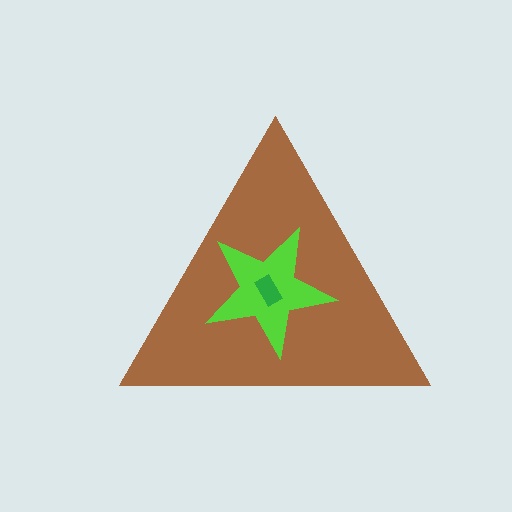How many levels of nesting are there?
3.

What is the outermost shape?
The brown triangle.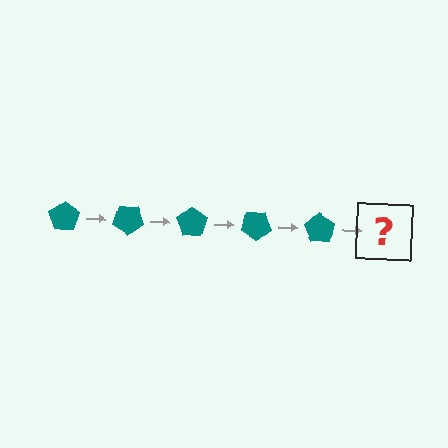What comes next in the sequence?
The next element should be a teal pentagon rotated 175 degrees.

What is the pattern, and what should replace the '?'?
The pattern is that the pentagon rotates 35 degrees each step. The '?' should be a teal pentagon rotated 175 degrees.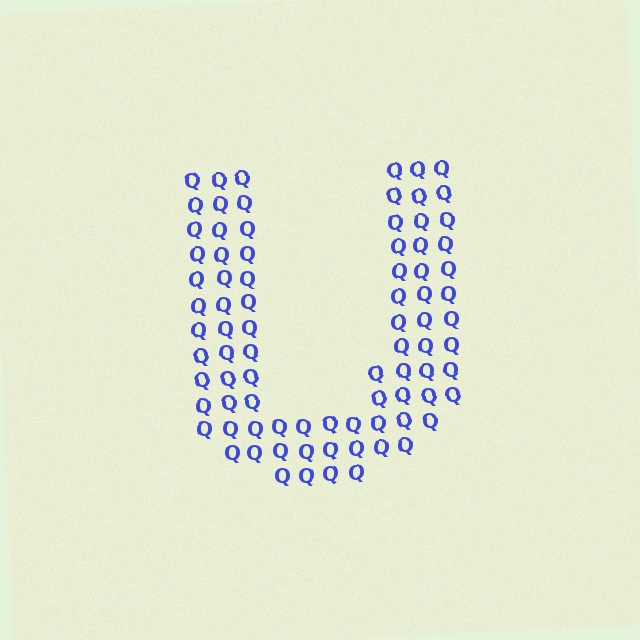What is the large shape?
The large shape is the letter U.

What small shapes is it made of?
It is made of small letter Q's.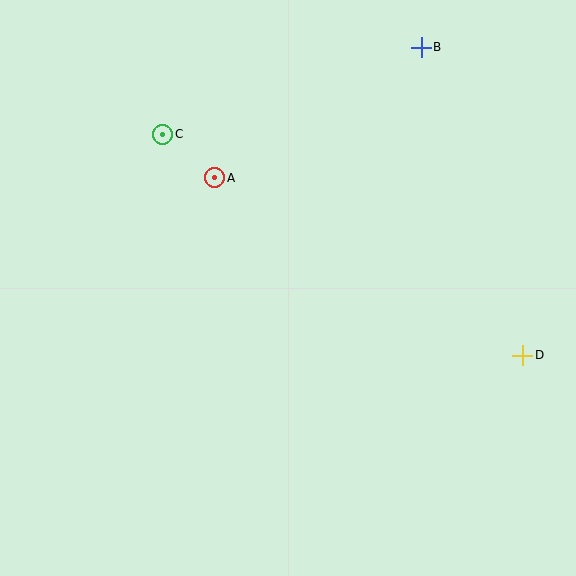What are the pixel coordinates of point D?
Point D is at (523, 355).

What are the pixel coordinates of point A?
Point A is at (215, 178).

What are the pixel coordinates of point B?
Point B is at (421, 47).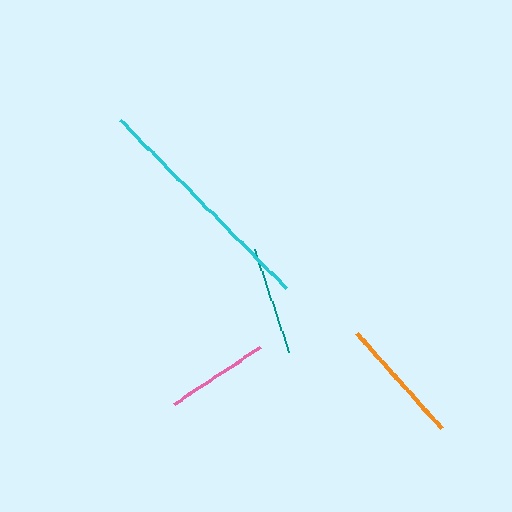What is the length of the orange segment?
The orange segment is approximately 127 pixels long.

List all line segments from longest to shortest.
From longest to shortest: cyan, orange, teal, pink.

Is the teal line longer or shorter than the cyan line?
The cyan line is longer than the teal line.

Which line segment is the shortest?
The pink line is the shortest at approximately 103 pixels.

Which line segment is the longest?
The cyan line is the longest at approximately 236 pixels.